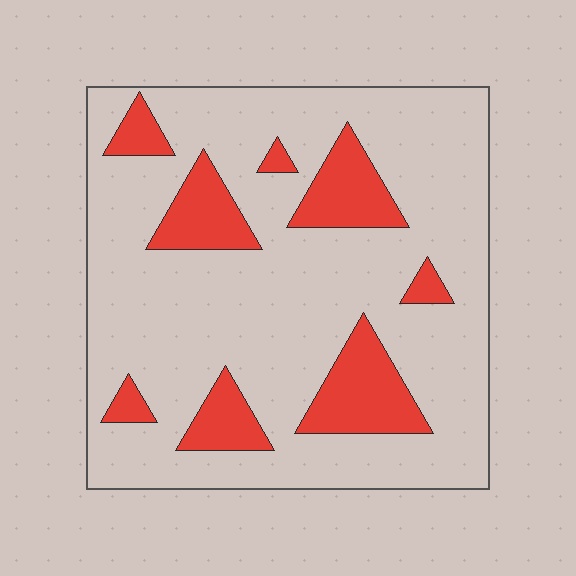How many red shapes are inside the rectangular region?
8.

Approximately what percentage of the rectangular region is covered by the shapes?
Approximately 20%.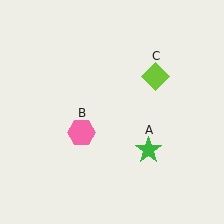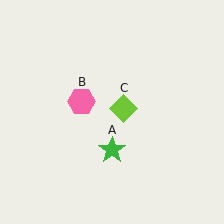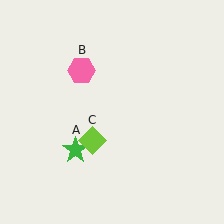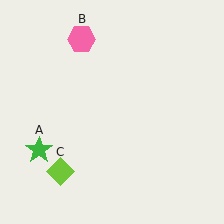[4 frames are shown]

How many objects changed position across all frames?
3 objects changed position: green star (object A), pink hexagon (object B), lime diamond (object C).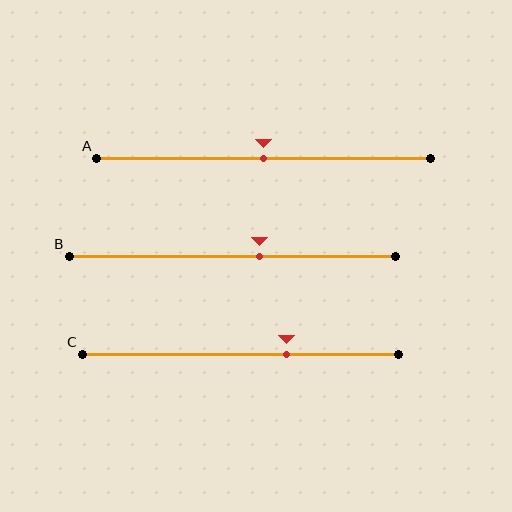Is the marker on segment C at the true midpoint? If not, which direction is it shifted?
No, the marker on segment C is shifted to the right by about 14% of the segment length.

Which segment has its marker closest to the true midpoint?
Segment A has its marker closest to the true midpoint.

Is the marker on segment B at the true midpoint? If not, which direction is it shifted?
No, the marker on segment B is shifted to the right by about 8% of the segment length.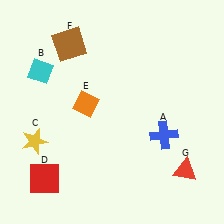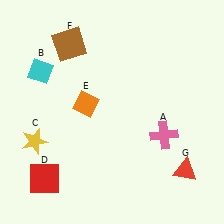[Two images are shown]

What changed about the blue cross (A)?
In Image 1, A is blue. In Image 2, it changed to pink.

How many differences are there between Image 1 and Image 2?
There is 1 difference between the two images.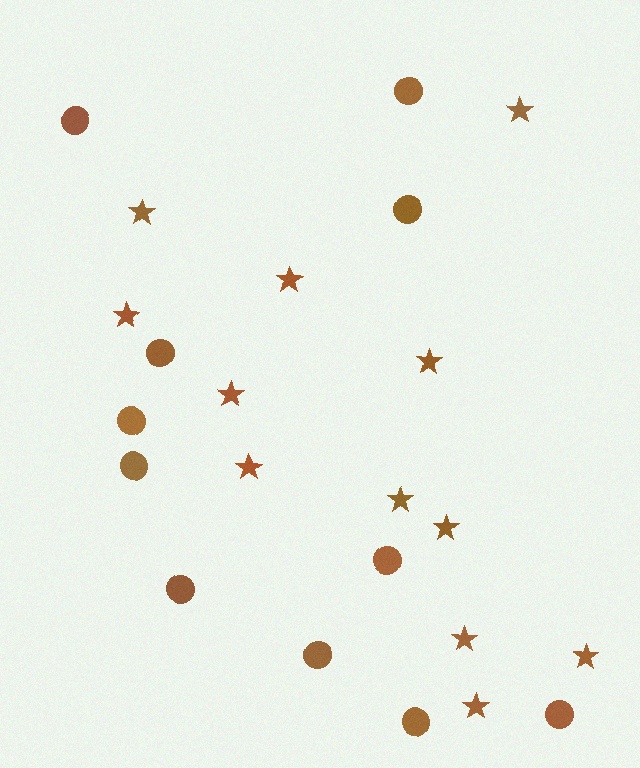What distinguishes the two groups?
There are 2 groups: one group of stars (12) and one group of circles (11).